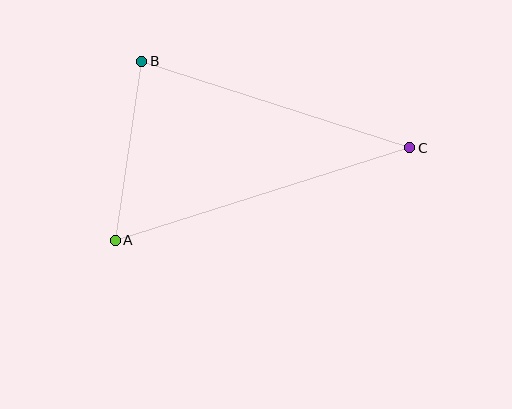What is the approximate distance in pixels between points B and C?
The distance between B and C is approximately 282 pixels.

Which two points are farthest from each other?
Points A and C are farthest from each other.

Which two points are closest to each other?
Points A and B are closest to each other.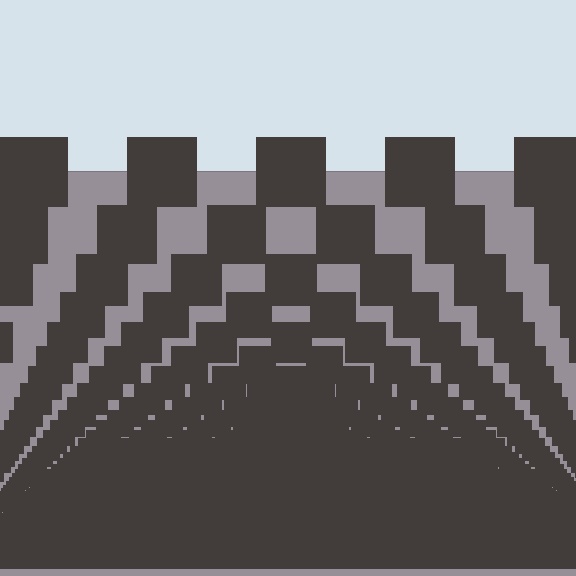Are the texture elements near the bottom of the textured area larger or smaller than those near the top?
Smaller. The gradient is inverted — elements near the bottom are smaller and denser.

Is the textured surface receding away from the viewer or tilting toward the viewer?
The surface appears to tilt toward the viewer. Texture elements get larger and sparser toward the top.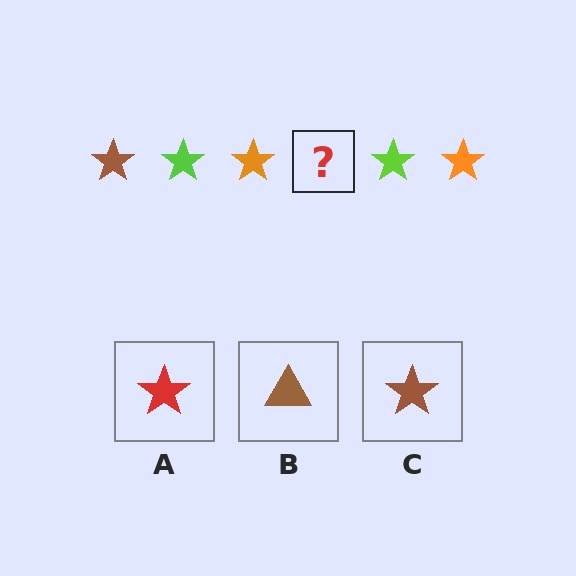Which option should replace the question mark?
Option C.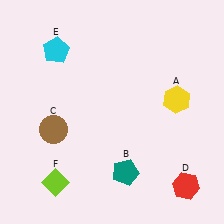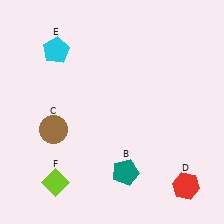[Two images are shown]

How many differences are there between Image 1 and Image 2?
There is 1 difference between the two images.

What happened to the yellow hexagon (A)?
The yellow hexagon (A) was removed in Image 2. It was in the top-right area of Image 1.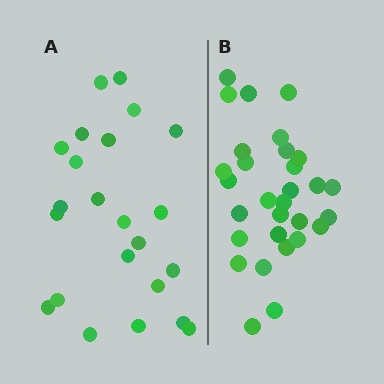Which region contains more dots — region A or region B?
Region B (the right region) has more dots.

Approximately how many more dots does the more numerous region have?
Region B has roughly 8 or so more dots than region A.